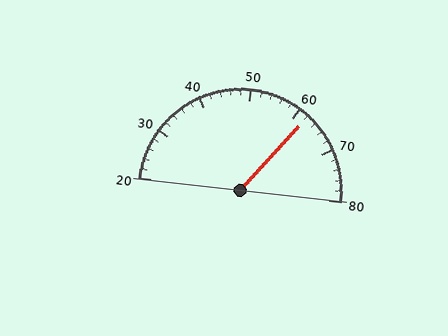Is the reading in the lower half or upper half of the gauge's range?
The reading is in the upper half of the range (20 to 80).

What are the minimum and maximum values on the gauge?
The gauge ranges from 20 to 80.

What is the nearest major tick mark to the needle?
The nearest major tick mark is 60.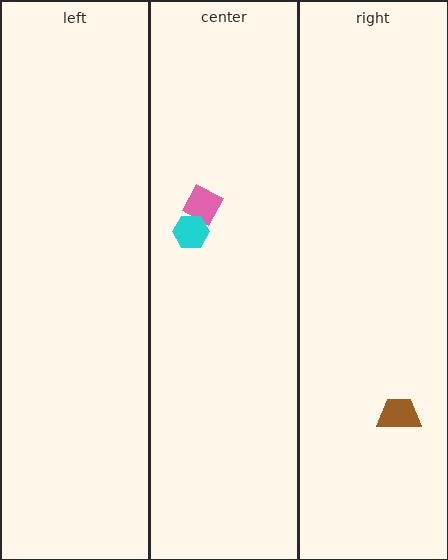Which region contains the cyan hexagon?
The center region.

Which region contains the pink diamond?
The center region.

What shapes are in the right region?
The brown trapezoid.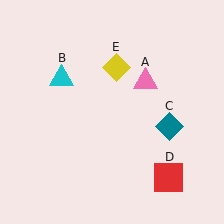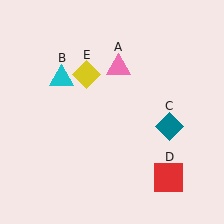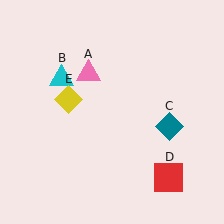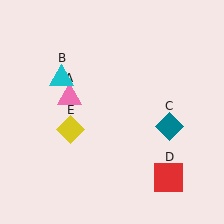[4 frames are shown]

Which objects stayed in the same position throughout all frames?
Cyan triangle (object B) and teal diamond (object C) and red square (object D) remained stationary.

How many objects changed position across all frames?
2 objects changed position: pink triangle (object A), yellow diamond (object E).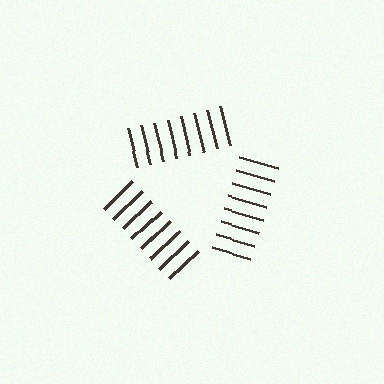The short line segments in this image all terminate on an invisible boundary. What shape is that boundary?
An illusory triangle — the line segments terminate on its edges but no continuous stroke is drawn.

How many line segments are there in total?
24 — 8 along each of the 3 edges.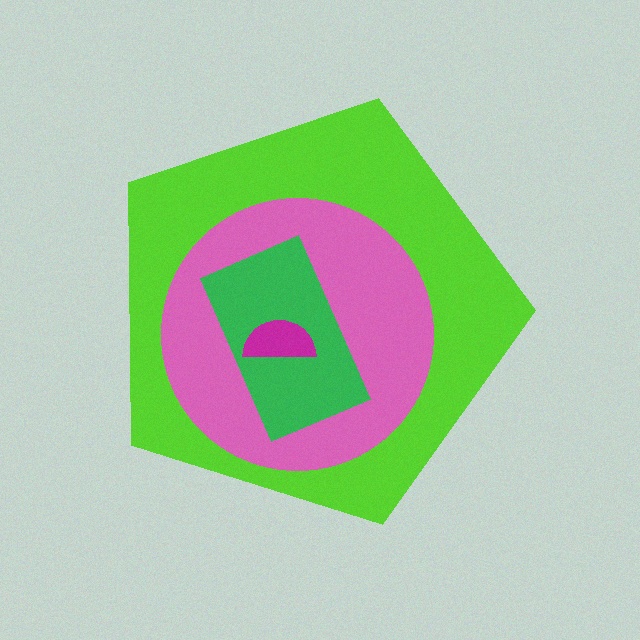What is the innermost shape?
The magenta semicircle.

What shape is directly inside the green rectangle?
The magenta semicircle.